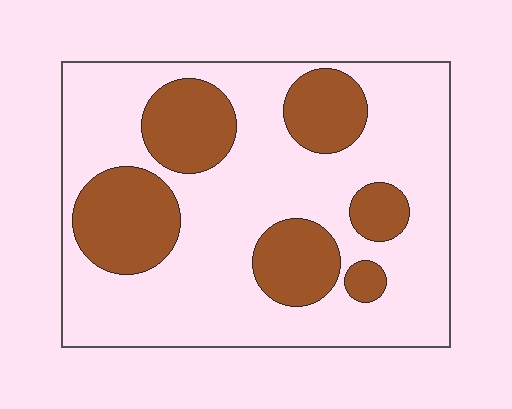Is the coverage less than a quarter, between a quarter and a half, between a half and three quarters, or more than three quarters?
Between a quarter and a half.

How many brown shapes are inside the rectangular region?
6.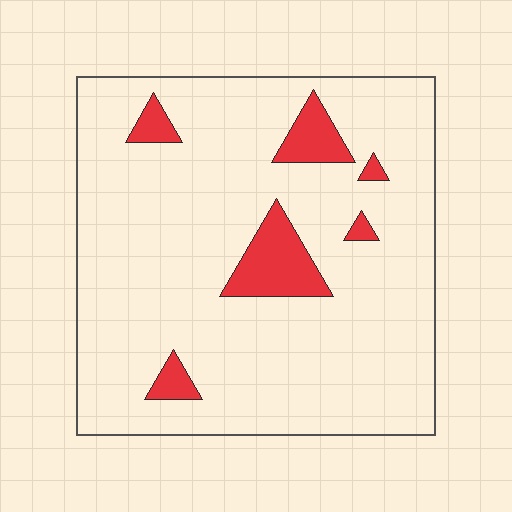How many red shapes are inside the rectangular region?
6.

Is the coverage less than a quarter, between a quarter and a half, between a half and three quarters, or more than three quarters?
Less than a quarter.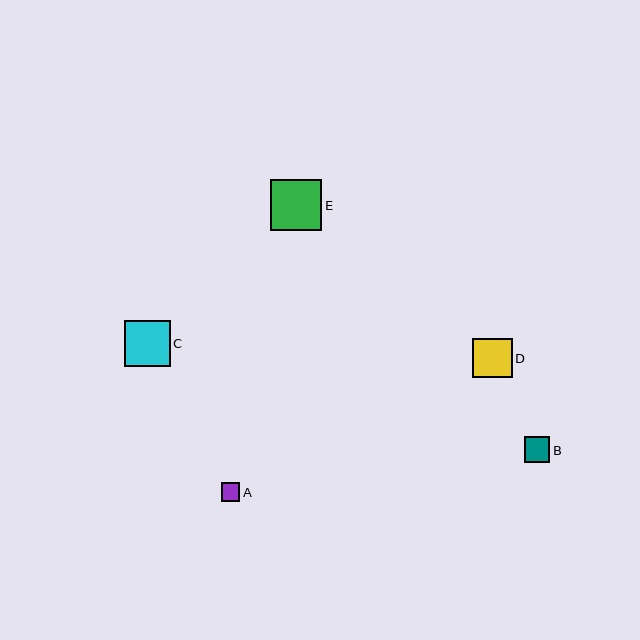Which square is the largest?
Square E is the largest with a size of approximately 51 pixels.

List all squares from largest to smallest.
From largest to smallest: E, C, D, B, A.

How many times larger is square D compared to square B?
Square D is approximately 1.6 times the size of square B.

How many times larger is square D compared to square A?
Square D is approximately 2.1 times the size of square A.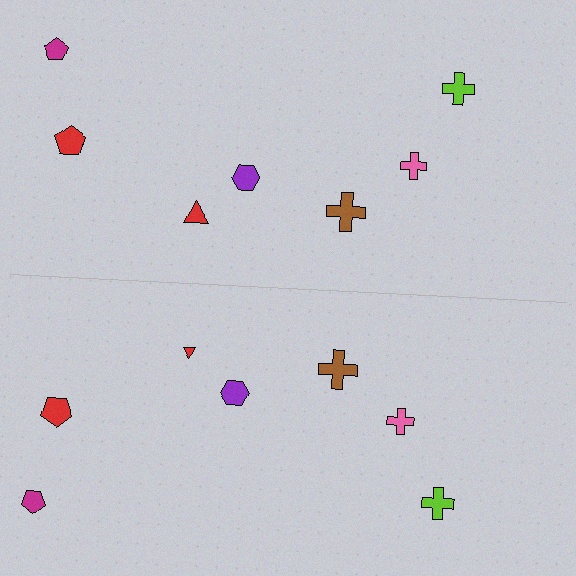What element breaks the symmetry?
The red triangle on the bottom side has a different size than its mirror counterpart.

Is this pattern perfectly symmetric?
No, the pattern is not perfectly symmetric. The red triangle on the bottom side has a different size than its mirror counterpart.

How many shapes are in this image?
There are 14 shapes in this image.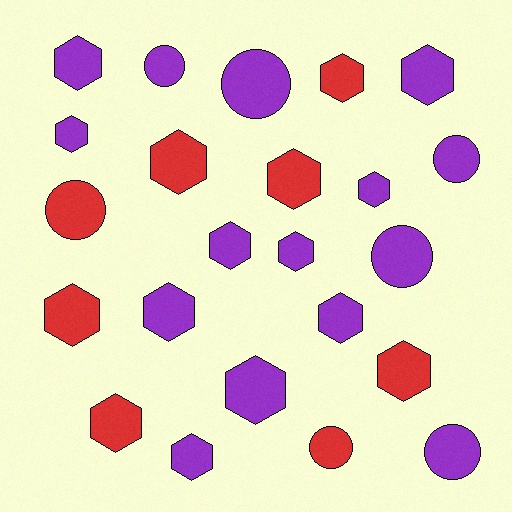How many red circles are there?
There are 2 red circles.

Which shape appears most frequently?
Hexagon, with 16 objects.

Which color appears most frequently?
Purple, with 15 objects.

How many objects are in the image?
There are 23 objects.